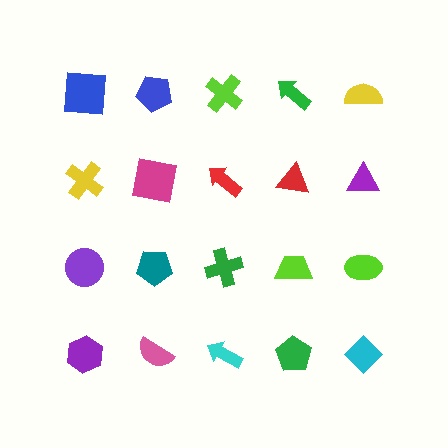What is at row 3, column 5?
A lime ellipse.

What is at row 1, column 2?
A blue pentagon.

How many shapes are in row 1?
5 shapes.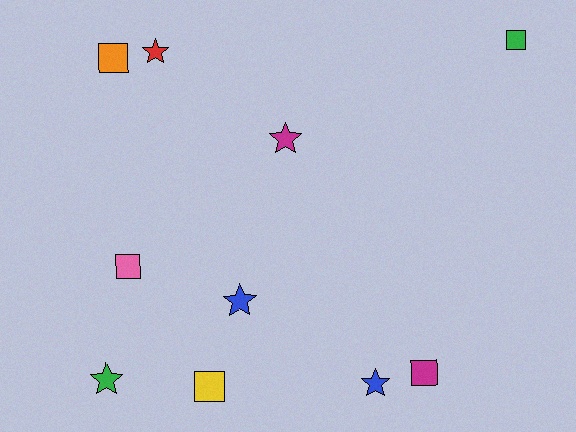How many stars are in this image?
There are 5 stars.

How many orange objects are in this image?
There is 1 orange object.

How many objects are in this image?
There are 10 objects.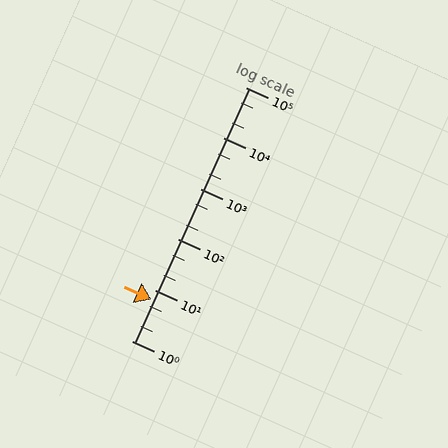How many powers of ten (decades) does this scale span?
The scale spans 5 decades, from 1 to 100000.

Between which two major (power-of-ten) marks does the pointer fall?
The pointer is between 1 and 10.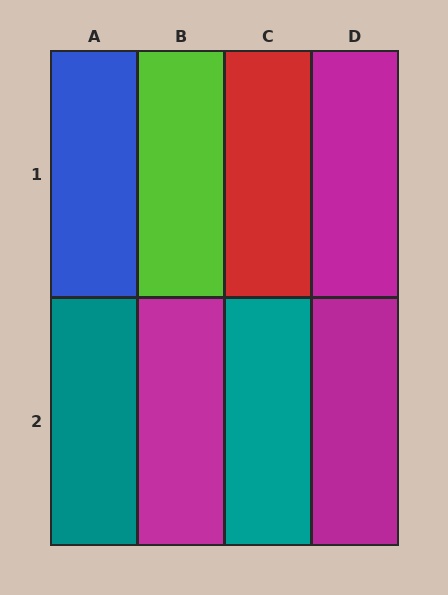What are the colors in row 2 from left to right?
Teal, magenta, teal, magenta.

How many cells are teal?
2 cells are teal.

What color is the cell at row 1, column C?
Red.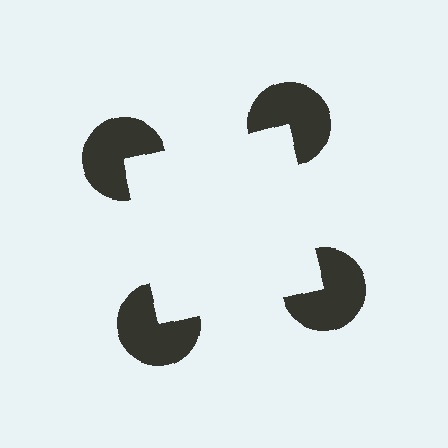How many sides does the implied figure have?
4 sides.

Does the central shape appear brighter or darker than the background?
It typically appears slightly brighter than the background, even though no actual brightness change is drawn.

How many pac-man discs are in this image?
There are 4 — one at each vertex of the illusory square.